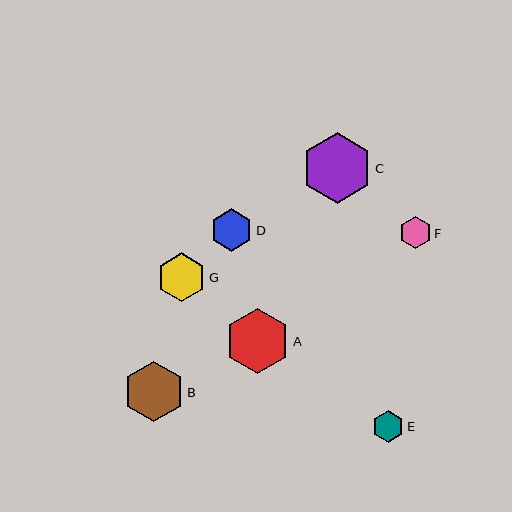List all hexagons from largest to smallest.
From largest to smallest: C, A, B, G, D, F, E.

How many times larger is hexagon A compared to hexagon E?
Hexagon A is approximately 2.0 times the size of hexagon E.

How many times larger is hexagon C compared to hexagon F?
Hexagon C is approximately 2.2 times the size of hexagon F.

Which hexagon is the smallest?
Hexagon E is the smallest with a size of approximately 32 pixels.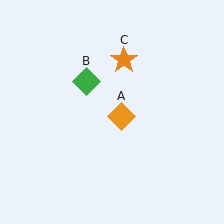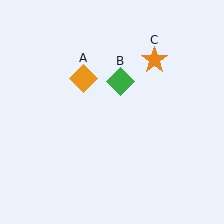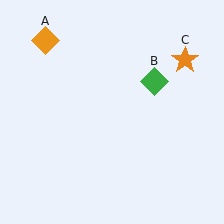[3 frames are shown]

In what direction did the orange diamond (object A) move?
The orange diamond (object A) moved up and to the left.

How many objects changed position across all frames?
3 objects changed position: orange diamond (object A), green diamond (object B), orange star (object C).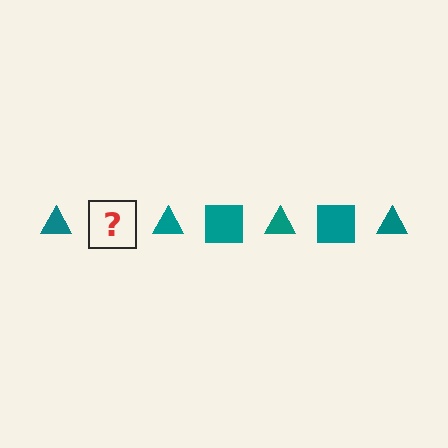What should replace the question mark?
The question mark should be replaced with a teal square.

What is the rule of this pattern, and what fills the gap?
The rule is that the pattern cycles through triangle, square shapes in teal. The gap should be filled with a teal square.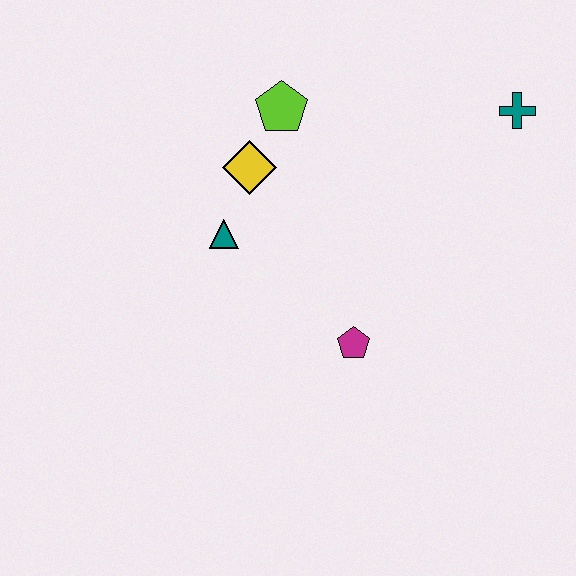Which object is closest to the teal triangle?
The yellow diamond is closest to the teal triangle.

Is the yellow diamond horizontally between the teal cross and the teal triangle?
Yes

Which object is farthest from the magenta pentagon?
The teal cross is farthest from the magenta pentagon.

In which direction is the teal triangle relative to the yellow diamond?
The teal triangle is below the yellow diamond.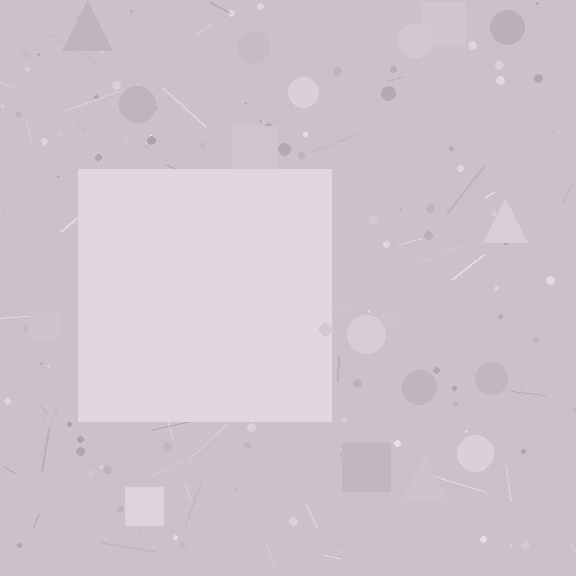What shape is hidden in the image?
A square is hidden in the image.